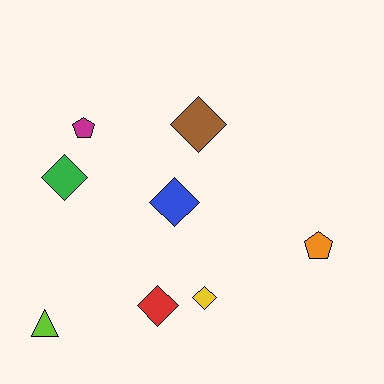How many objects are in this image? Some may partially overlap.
There are 8 objects.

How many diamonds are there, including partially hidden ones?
There are 5 diamonds.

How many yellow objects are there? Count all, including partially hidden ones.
There is 1 yellow object.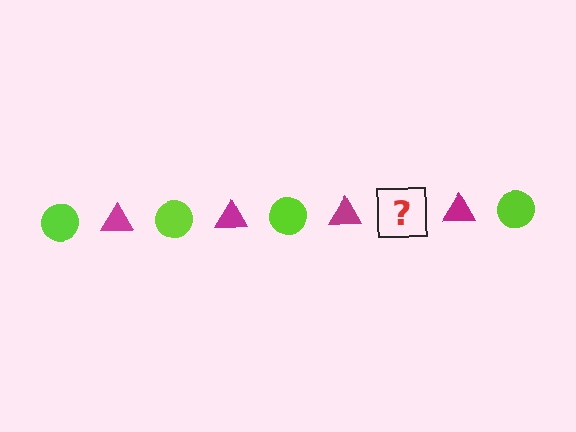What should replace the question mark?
The question mark should be replaced with a lime circle.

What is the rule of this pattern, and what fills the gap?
The rule is that the pattern alternates between lime circle and magenta triangle. The gap should be filled with a lime circle.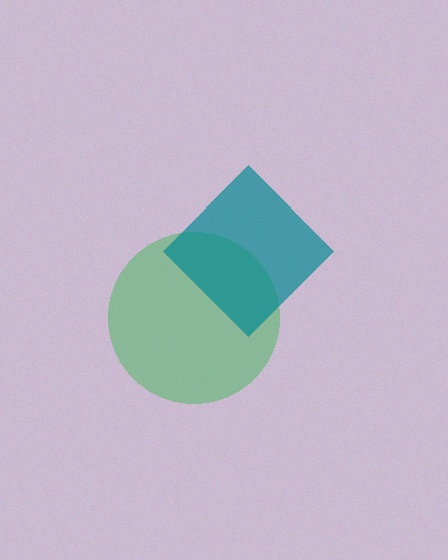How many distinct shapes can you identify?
There are 2 distinct shapes: a green circle, a teal diamond.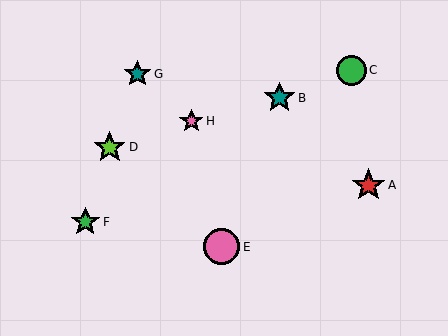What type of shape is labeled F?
Shape F is a green star.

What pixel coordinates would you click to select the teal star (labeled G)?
Click at (137, 74) to select the teal star G.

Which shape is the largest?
The pink circle (labeled E) is the largest.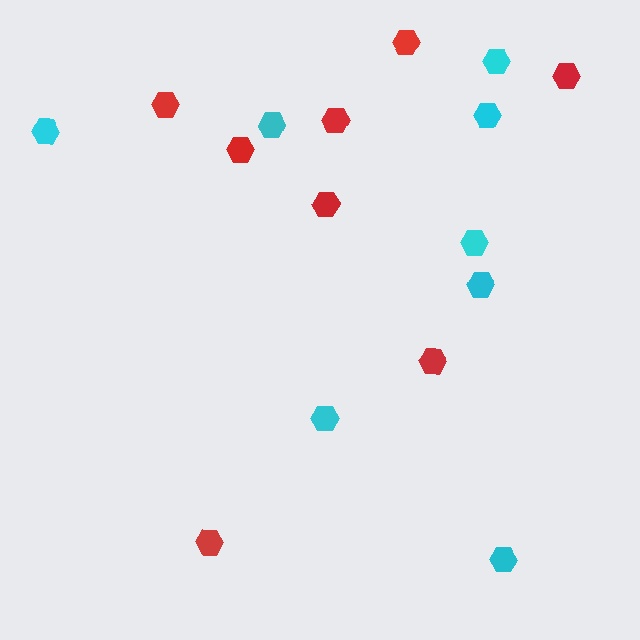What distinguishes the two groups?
There are 2 groups: one group of red hexagons (8) and one group of cyan hexagons (8).